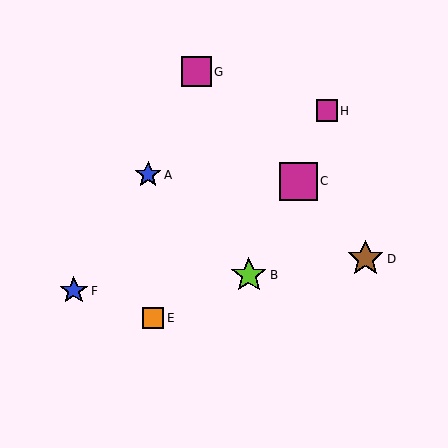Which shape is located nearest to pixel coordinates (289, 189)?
The magenta square (labeled C) at (298, 181) is nearest to that location.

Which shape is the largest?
The magenta square (labeled C) is the largest.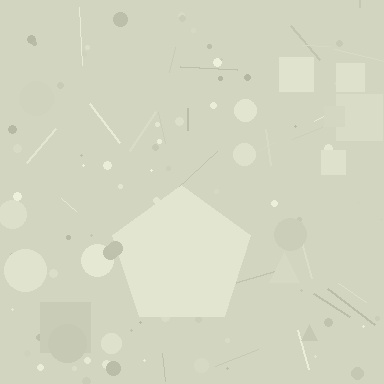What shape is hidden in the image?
A pentagon is hidden in the image.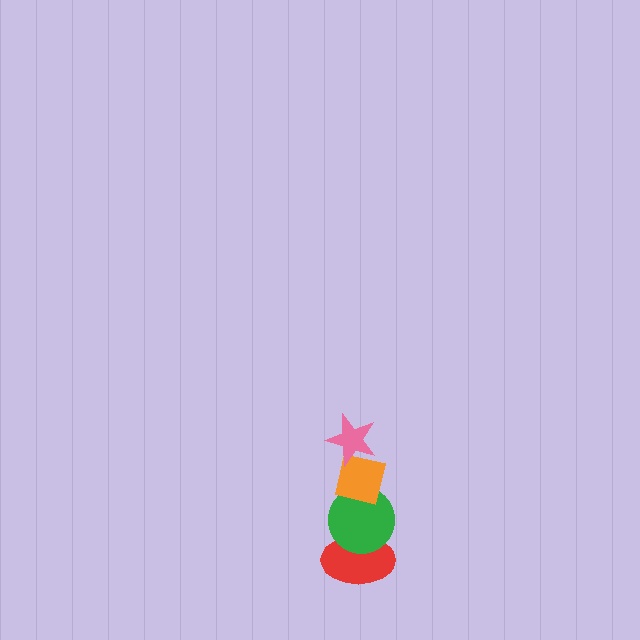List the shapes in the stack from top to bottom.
From top to bottom: the pink star, the orange square, the green circle, the red ellipse.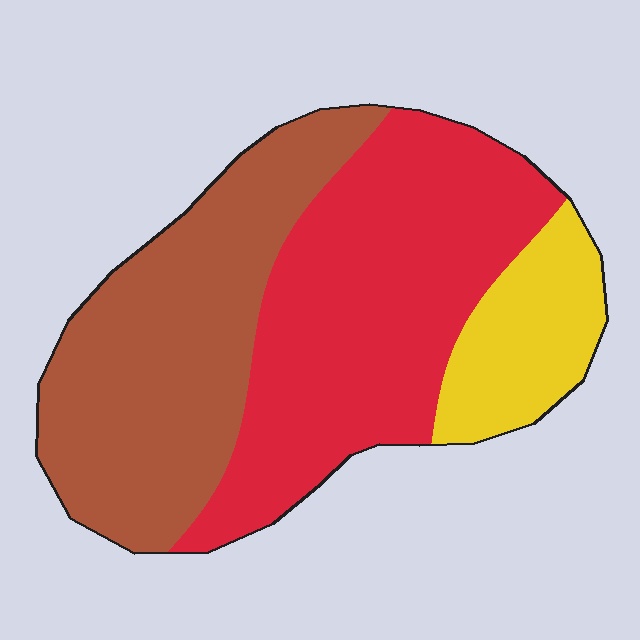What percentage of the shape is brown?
Brown takes up about two fifths (2/5) of the shape.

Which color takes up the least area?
Yellow, at roughly 15%.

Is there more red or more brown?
Red.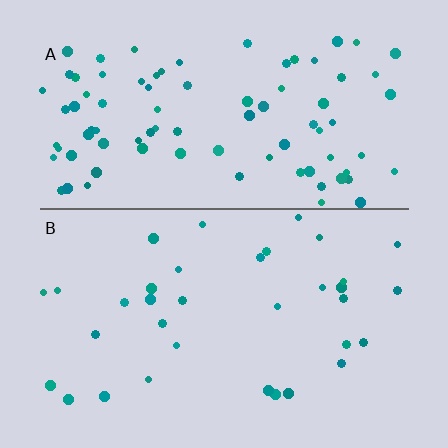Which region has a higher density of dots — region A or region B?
A (the top).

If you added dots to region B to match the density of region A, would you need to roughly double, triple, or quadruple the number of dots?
Approximately double.